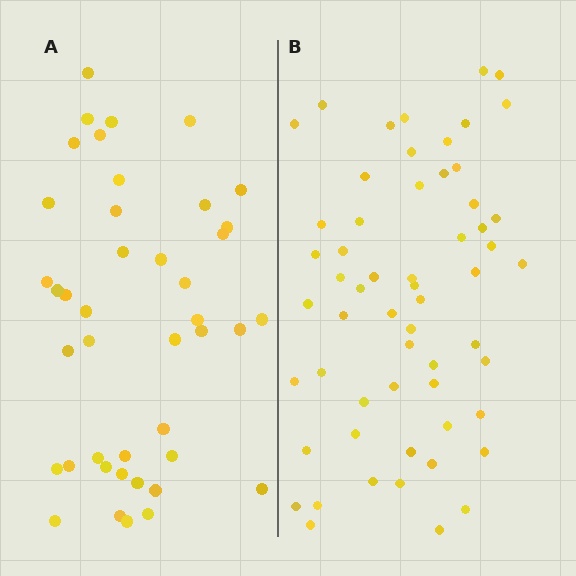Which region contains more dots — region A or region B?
Region B (the right region) has more dots.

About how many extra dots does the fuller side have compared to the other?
Region B has approximately 15 more dots than region A.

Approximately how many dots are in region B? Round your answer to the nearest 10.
About 60 dots. (The exact count is 58, which rounds to 60.)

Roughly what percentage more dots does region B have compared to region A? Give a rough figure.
About 40% more.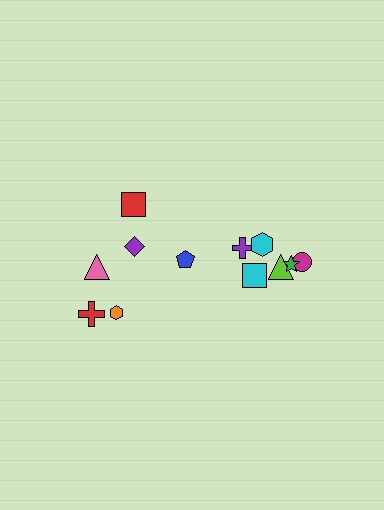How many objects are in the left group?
There are 5 objects.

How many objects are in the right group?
There are 7 objects.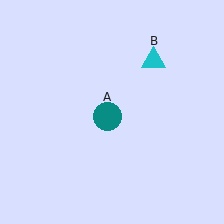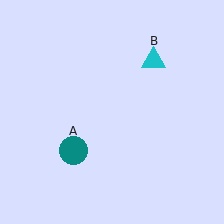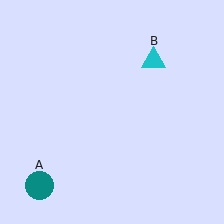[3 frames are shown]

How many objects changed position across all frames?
1 object changed position: teal circle (object A).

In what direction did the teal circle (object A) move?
The teal circle (object A) moved down and to the left.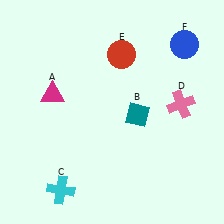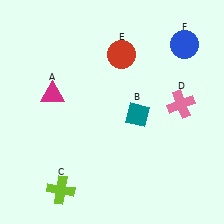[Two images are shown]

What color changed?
The cross (C) changed from cyan in Image 1 to lime in Image 2.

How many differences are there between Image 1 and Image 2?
There is 1 difference between the two images.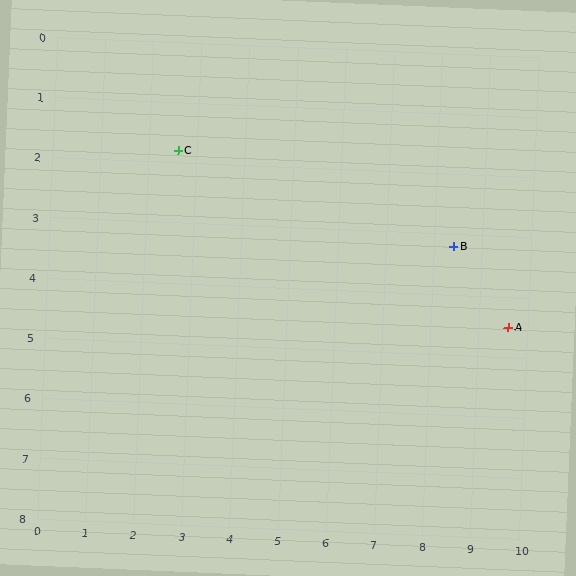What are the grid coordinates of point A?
Point A is at approximately (9.6, 4.5).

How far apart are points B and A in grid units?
Points B and A are about 1.8 grid units apart.